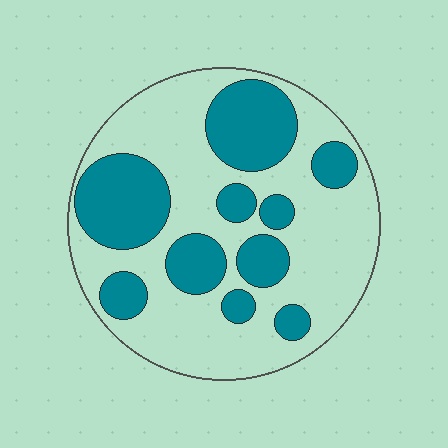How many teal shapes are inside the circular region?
10.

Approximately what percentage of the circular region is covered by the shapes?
Approximately 35%.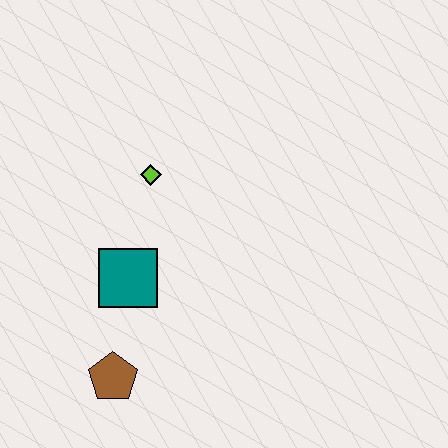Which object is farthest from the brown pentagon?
The lime diamond is farthest from the brown pentagon.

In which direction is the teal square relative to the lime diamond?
The teal square is below the lime diamond.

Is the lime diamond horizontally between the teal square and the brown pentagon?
No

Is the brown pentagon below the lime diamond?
Yes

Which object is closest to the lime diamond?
The teal square is closest to the lime diamond.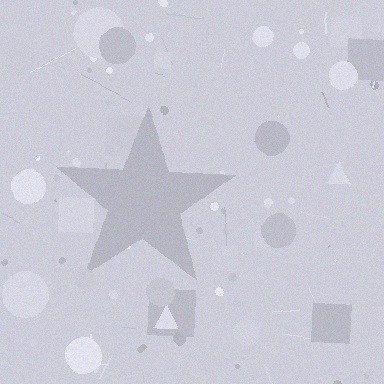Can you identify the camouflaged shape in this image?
The camouflaged shape is a star.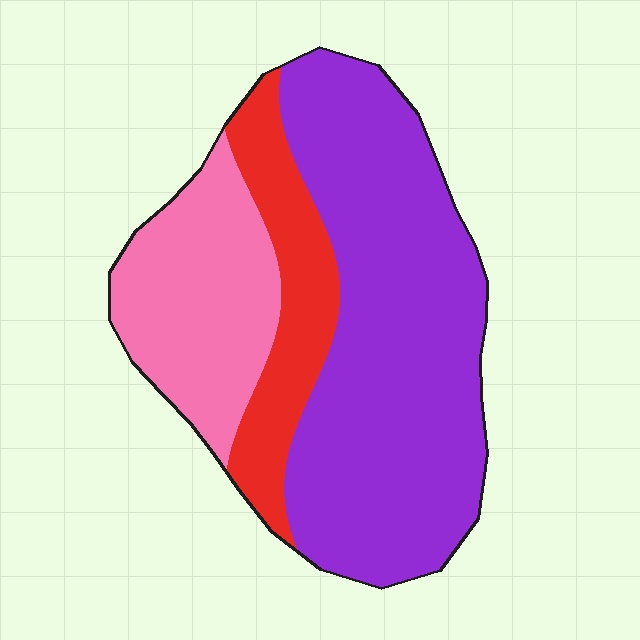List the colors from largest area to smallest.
From largest to smallest: purple, pink, red.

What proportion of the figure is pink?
Pink takes up about one quarter (1/4) of the figure.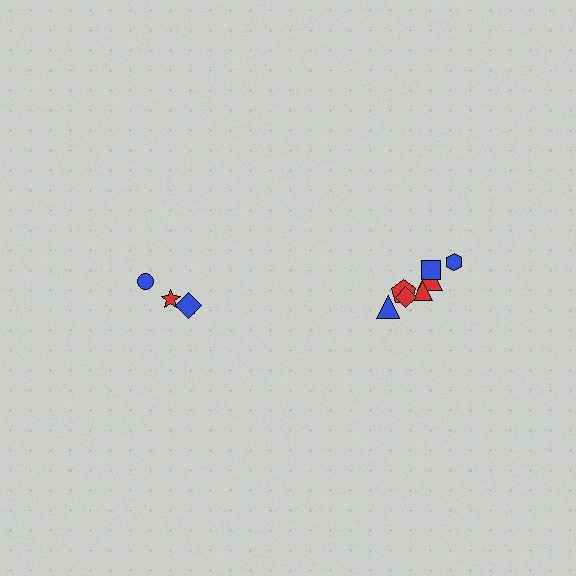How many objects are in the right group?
There are 8 objects.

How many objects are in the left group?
There are 4 objects.